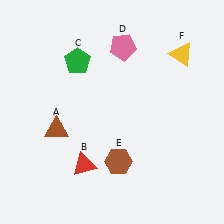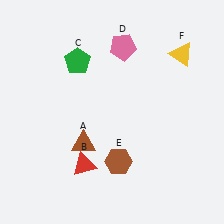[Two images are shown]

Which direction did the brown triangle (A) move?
The brown triangle (A) moved right.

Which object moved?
The brown triangle (A) moved right.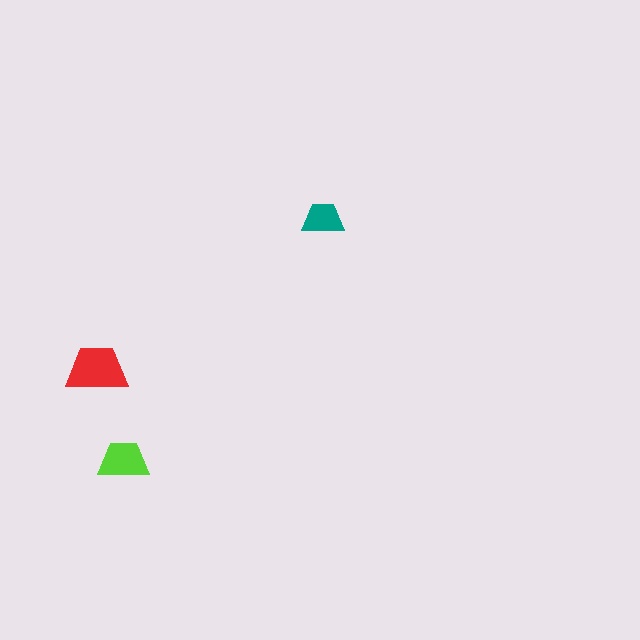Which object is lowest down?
The lime trapezoid is bottommost.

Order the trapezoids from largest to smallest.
the red one, the lime one, the teal one.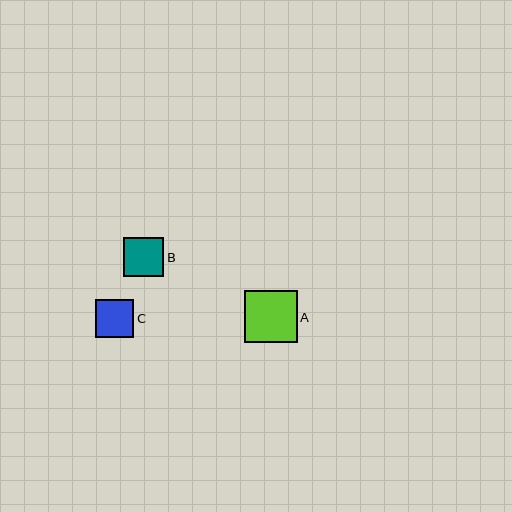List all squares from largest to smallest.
From largest to smallest: A, B, C.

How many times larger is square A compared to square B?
Square A is approximately 1.3 times the size of square B.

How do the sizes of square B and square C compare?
Square B and square C are approximately the same size.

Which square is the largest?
Square A is the largest with a size of approximately 52 pixels.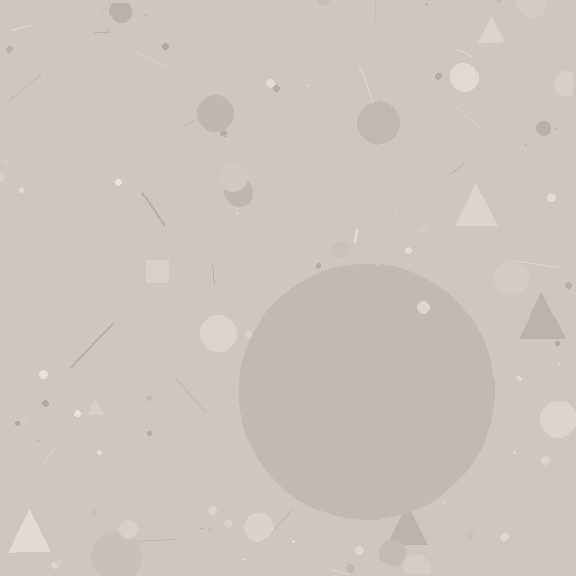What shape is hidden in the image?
A circle is hidden in the image.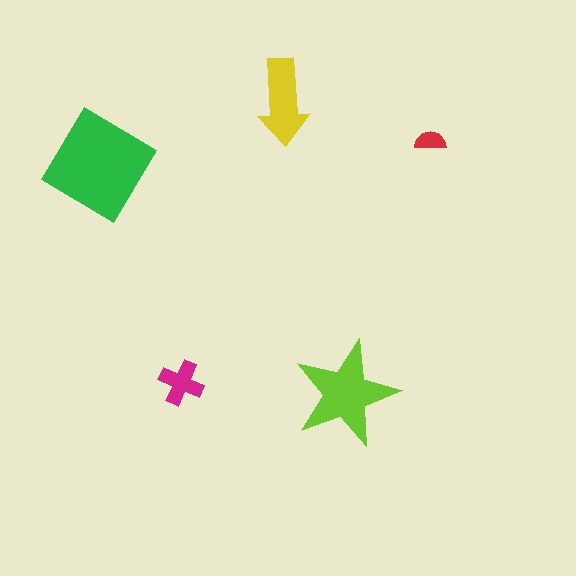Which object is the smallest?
The red semicircle.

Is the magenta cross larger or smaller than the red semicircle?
Larger.